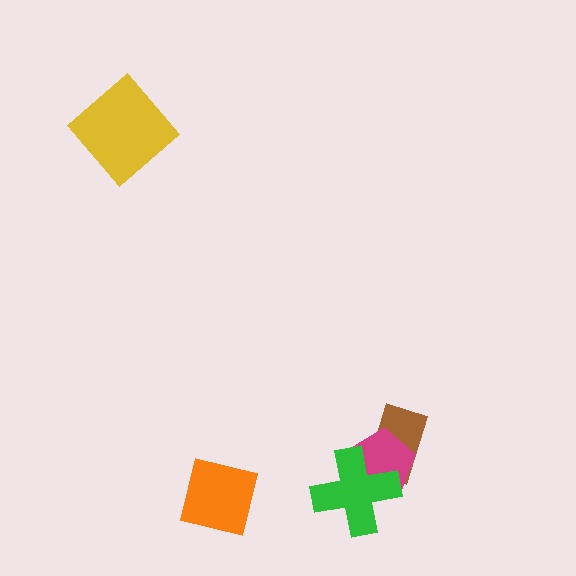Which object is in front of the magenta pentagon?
The green cross is in front of the magenta pentagon.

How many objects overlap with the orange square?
0 objects overlap with the orange square.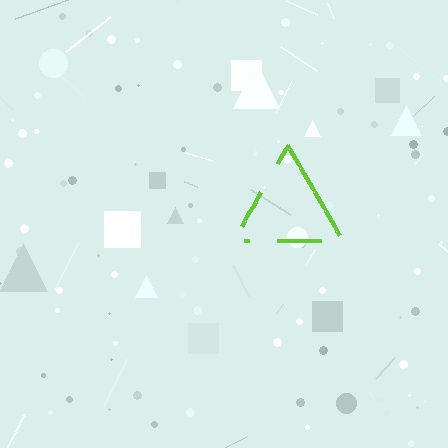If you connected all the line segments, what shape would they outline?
They would outline a triangle.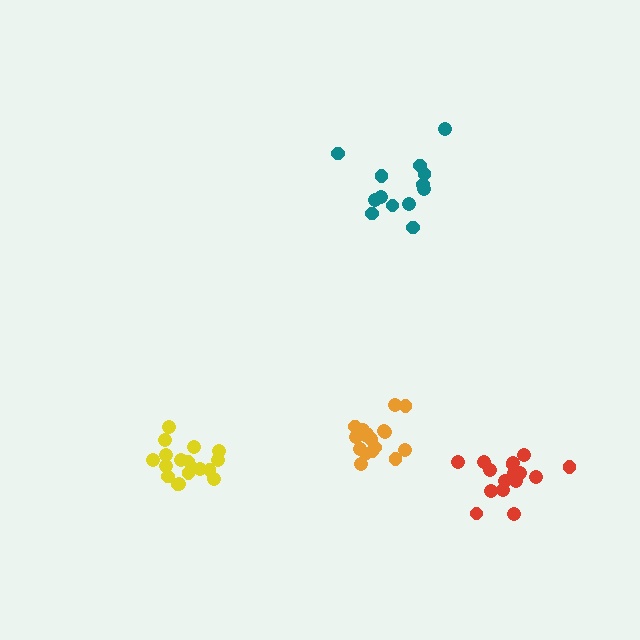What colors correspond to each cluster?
The clusters are colored: teal, yellow, red, orange.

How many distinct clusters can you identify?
There are 4 distinct clusters.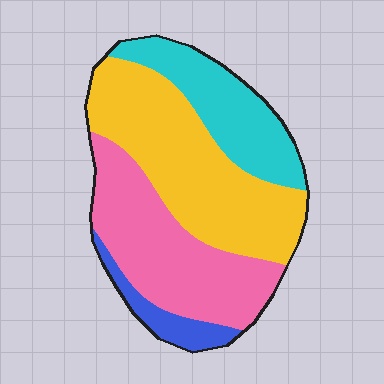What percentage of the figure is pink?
Pink takes up about one third (1/3) of the figure.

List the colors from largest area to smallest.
From largest to smallest: yellow, pink, cyan, blue.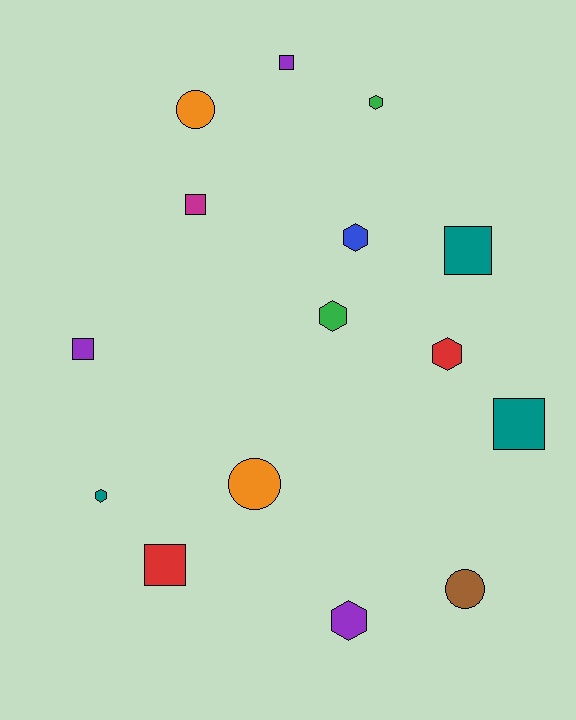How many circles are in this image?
There are 3 circles.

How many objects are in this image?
There are 15 objects.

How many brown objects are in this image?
There is 1 brown object.